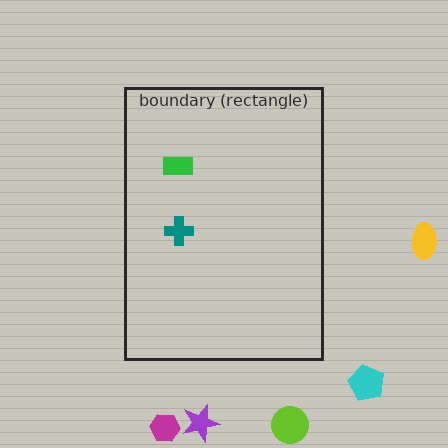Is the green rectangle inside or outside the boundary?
Inside.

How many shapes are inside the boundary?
2 inside, 5 outside.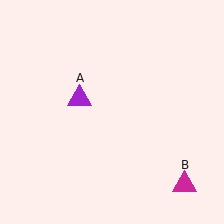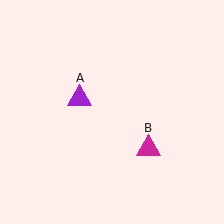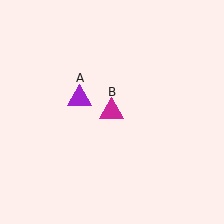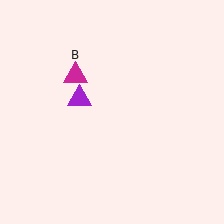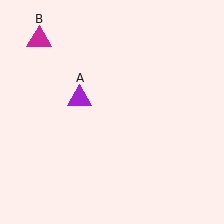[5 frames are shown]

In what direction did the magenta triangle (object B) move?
The magenta triangle (object B) moved up and to the left.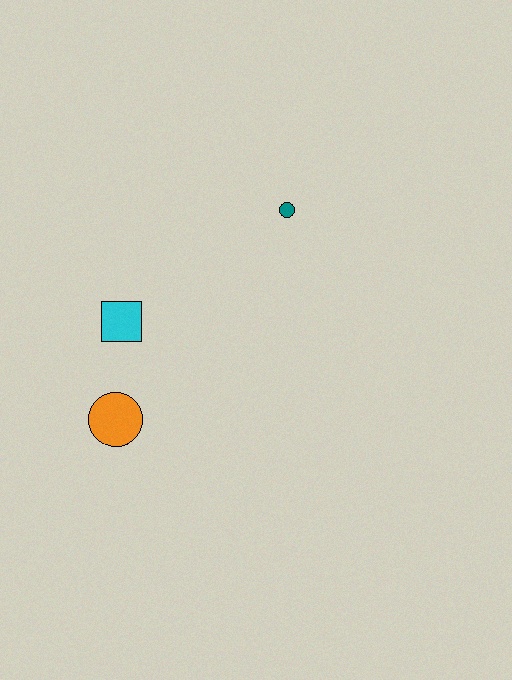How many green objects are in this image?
There are no green objects.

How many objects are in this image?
There are 3 objects.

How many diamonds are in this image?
There are no diamonds.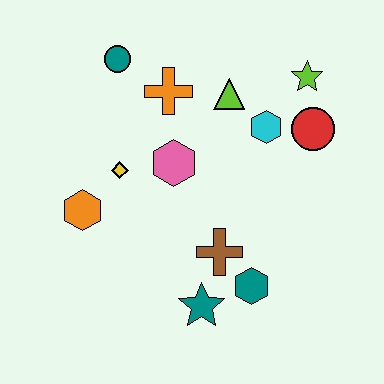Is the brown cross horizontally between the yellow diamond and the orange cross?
No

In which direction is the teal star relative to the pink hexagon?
The teal star is below the pink hexagon.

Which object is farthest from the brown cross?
The teal circle is farthest from the brown cross.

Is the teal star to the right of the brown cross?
No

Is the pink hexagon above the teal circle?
No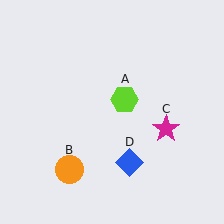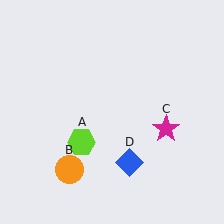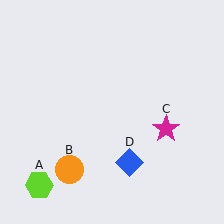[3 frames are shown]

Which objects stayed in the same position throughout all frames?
Orange circle (object B) and magenta star (object C) and blue diamond (object D) remained stationary.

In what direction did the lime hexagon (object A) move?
The lime hexagon (object A) moved down and to the left.